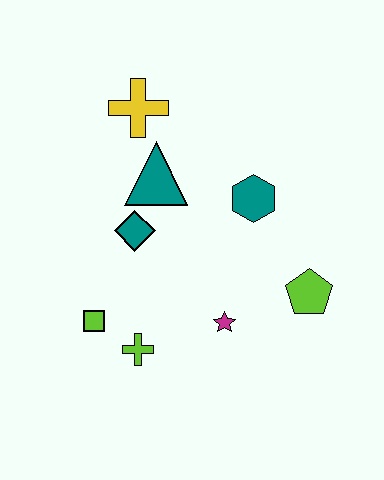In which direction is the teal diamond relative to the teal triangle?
The teal diamond is below the teal triangle.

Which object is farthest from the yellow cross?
The lime pentagon is farthest from the yellow cross.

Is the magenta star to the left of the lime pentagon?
Yes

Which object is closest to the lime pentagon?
The magenta star is closest to the lime pentagon.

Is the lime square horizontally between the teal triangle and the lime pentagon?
No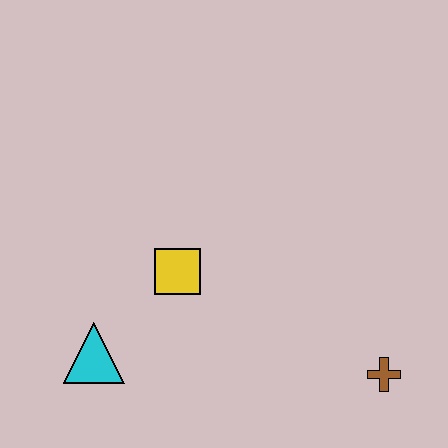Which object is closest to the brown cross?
The yellow square is closest to the brown cross.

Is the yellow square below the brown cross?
No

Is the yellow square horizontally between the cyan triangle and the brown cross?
Yes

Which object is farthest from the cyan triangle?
The brown cross is farthest from the cyan triangle.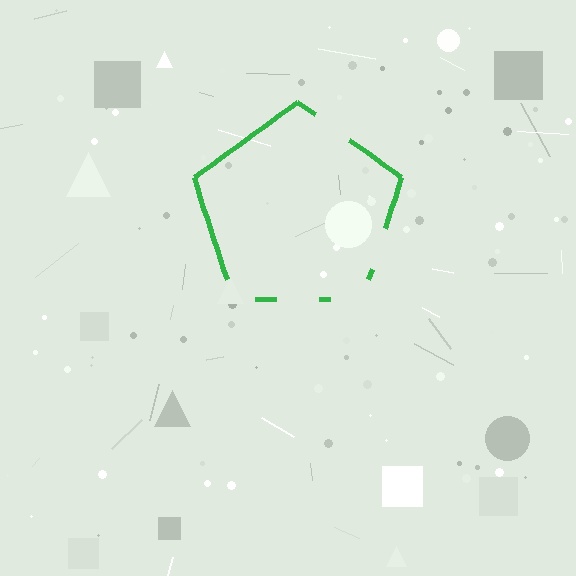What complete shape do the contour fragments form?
The contour fragments form a pentagon.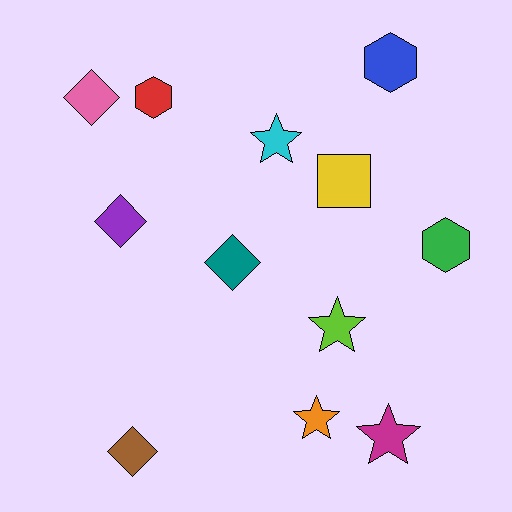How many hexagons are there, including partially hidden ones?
There are 3 hexagons.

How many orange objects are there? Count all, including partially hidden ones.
There is 1 orange object.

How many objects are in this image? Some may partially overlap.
There are 12 objects.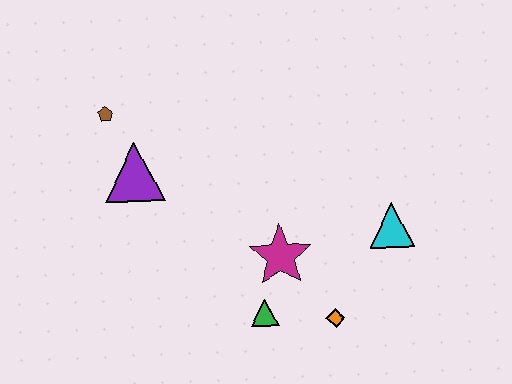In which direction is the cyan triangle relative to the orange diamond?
The cyan triangle is above the orange diamond.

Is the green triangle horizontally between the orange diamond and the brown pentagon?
Yes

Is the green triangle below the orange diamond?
No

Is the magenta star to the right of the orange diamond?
No